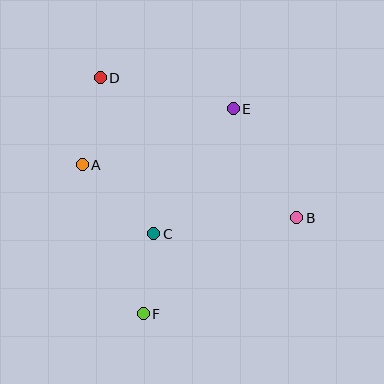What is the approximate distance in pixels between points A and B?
The distance between A and B is approximately 221 pixels.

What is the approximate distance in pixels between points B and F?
The distance between B and F is approximately 182 pixels.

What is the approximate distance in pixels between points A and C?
The distance between A and C is approximately 99 pixels.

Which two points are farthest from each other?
Points B and D are farthest from each other.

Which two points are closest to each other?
Points C and F are closest to each other.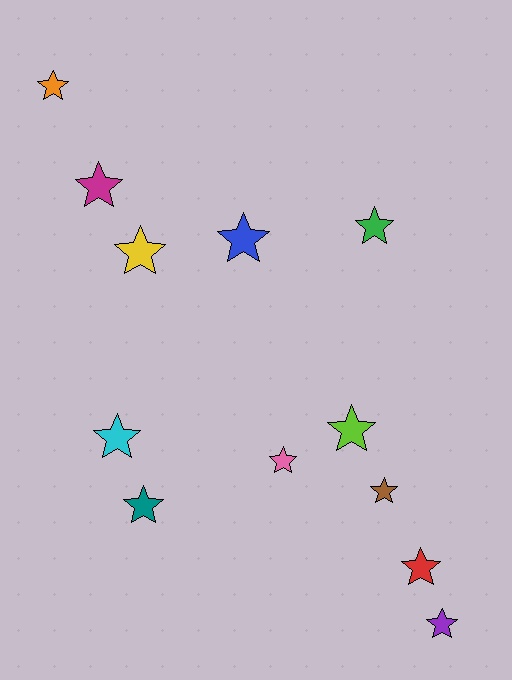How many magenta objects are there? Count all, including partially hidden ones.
There is 1 magenta object.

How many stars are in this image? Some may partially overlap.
There are 12 stars.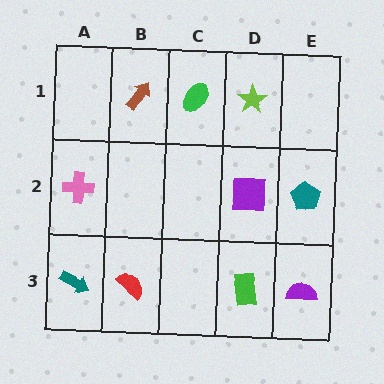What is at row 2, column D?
A purple square.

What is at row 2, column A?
A pink cross.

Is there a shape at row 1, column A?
No, that cell is empty.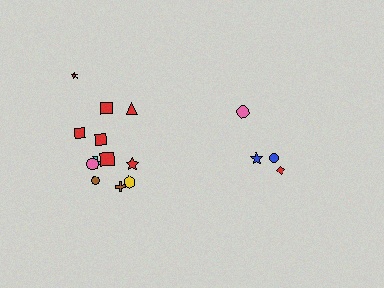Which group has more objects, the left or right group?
The left group.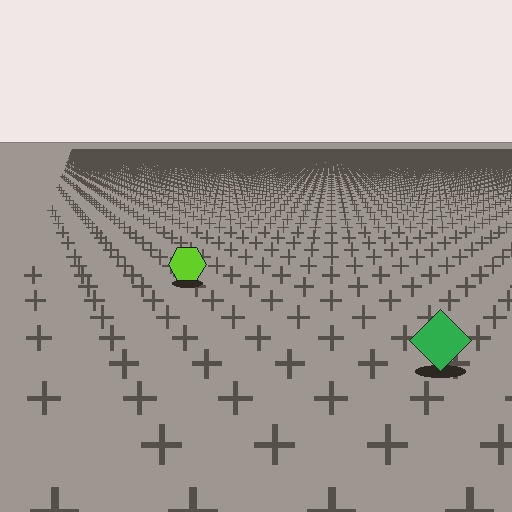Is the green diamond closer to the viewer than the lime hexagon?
Yes. The green diamond is closer — you can tell from the texture gradient: the ground texture is coarser near it.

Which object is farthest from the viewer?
The lime hexagon is farthest from the viewer. It appears smaller and the ground texture around it is denser.